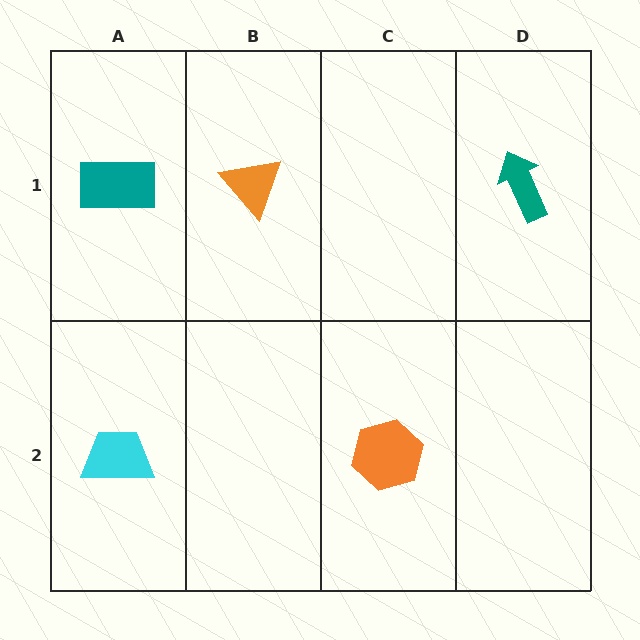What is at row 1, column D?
A teal arrow.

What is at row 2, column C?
An orange hexagon.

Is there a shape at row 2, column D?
No, that cell is empty.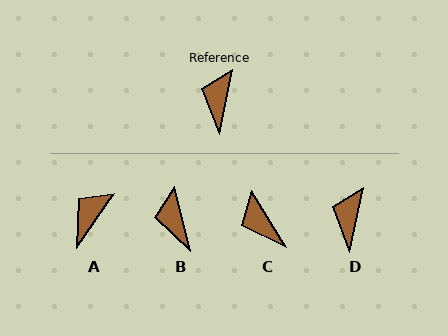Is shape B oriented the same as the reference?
No, it is off by about 26 degrees.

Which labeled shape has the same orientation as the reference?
D.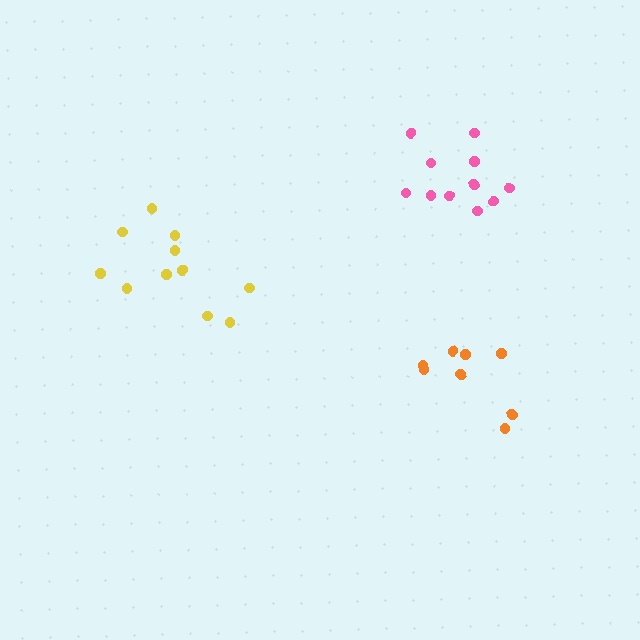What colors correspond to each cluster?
The clusters are colored: orange, yellow, pink.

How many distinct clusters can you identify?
There are 3 distinct clusters.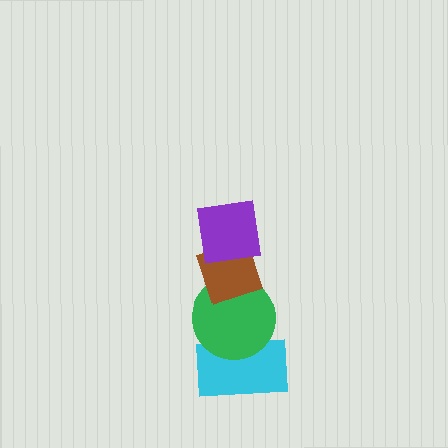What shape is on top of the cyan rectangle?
The green circle is on top of the cyan rectangle.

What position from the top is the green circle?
The green circle is 3rd from the top.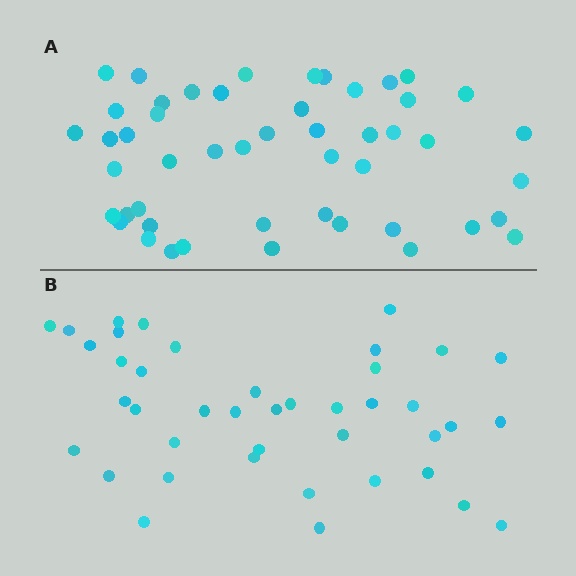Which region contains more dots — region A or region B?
Region A (the top region) has more dots.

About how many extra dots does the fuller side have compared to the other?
Region A has roughly 8 or so more dots than region B.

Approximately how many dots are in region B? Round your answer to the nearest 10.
About 40 dots. (The exact count is 41, which rounds to 40.)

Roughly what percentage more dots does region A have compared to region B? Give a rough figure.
About 20% more.